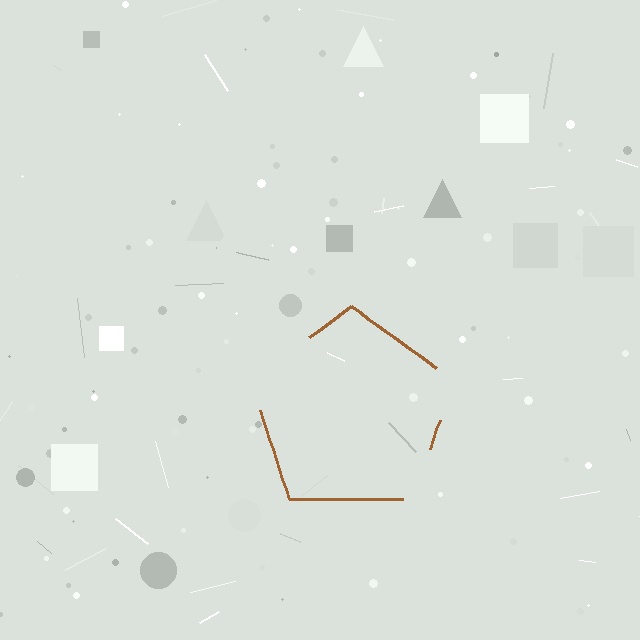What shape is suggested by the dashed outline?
The dashed outline suggests a pentagon.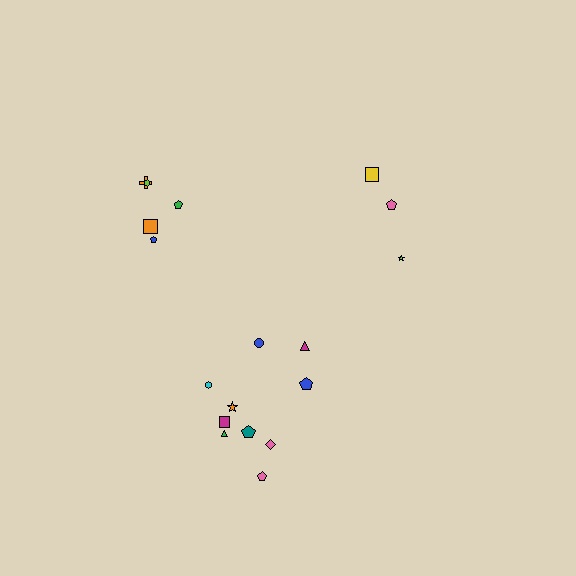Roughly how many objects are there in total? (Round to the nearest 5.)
Roughly 20 objects in total.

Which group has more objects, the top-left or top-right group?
The top-left group.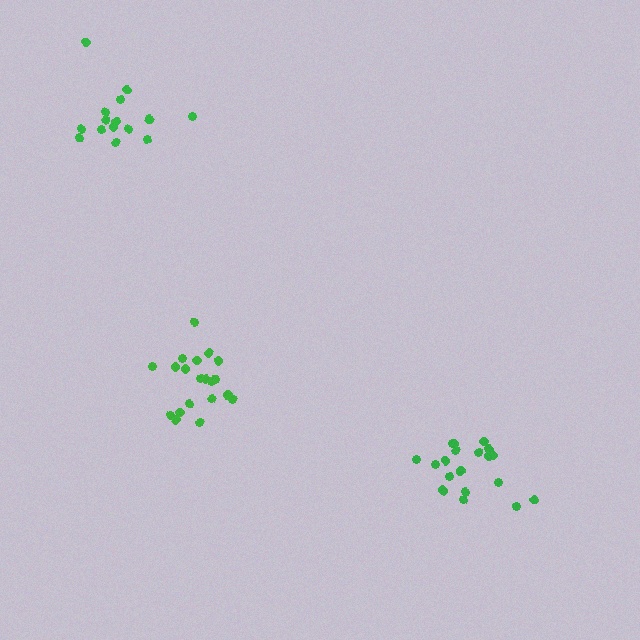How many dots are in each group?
Group 1: 20 dots, Group 2: 19 dots, Group 3: 16 dots (55 total).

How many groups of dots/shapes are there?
There are 3 groups.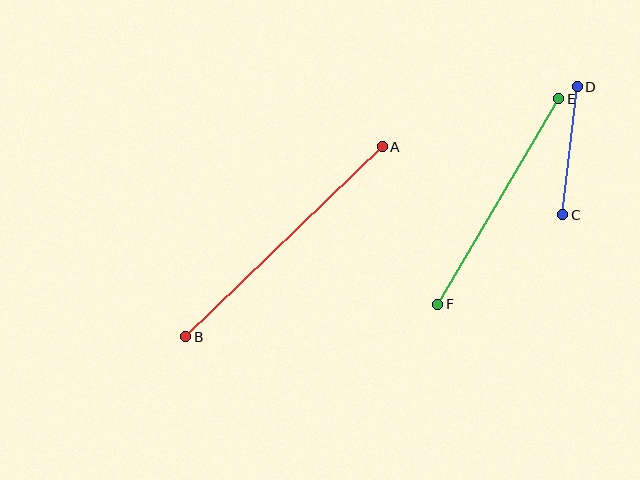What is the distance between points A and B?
The distance is approximately 273 pixels.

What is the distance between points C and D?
The distance is approximately 129 pixels.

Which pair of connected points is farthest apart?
Points A and B are farthest apart.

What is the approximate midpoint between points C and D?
The midpoint is at approximately (570, 151) pixels.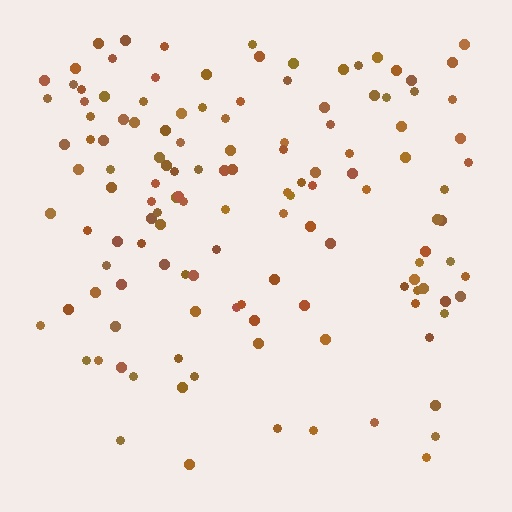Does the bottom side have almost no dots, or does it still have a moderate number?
Still a moderate number, just noticeably fewer than the top.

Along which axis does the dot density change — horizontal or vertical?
Vertical.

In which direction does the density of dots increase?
From bottom to top, with the top side densest.